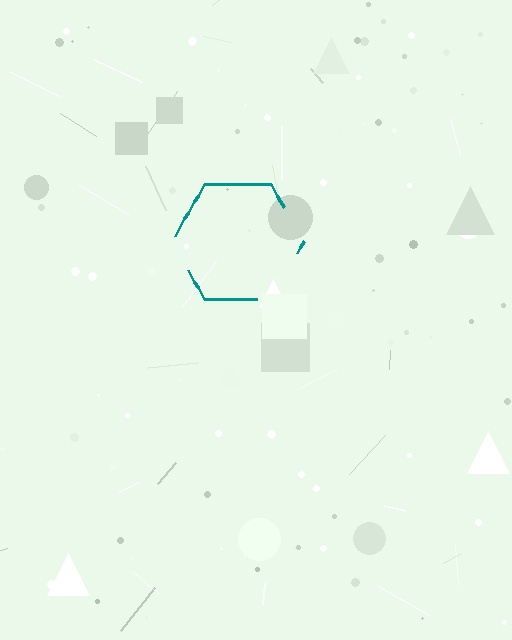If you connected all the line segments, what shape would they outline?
They would outline a hexagon.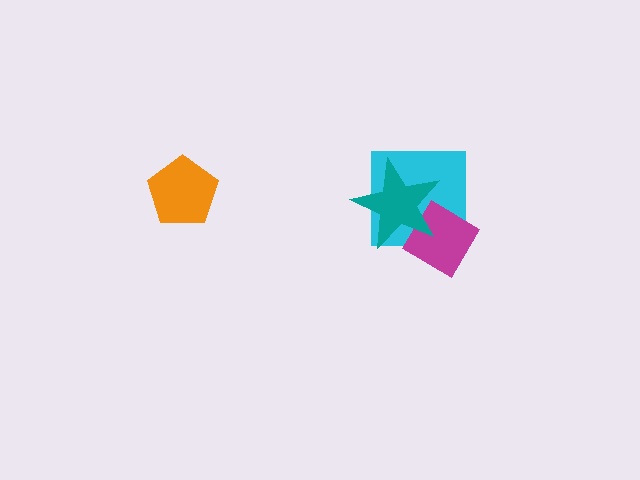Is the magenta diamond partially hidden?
Yes, it is partially covered by another shape.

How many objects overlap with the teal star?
2 objects overlap with the teal star.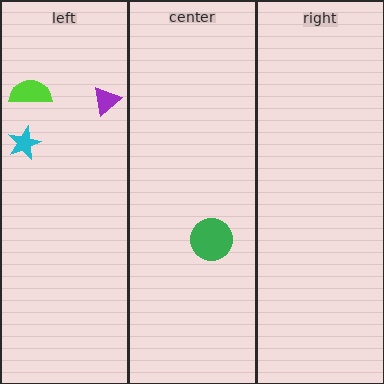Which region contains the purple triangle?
The left region.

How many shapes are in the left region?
3.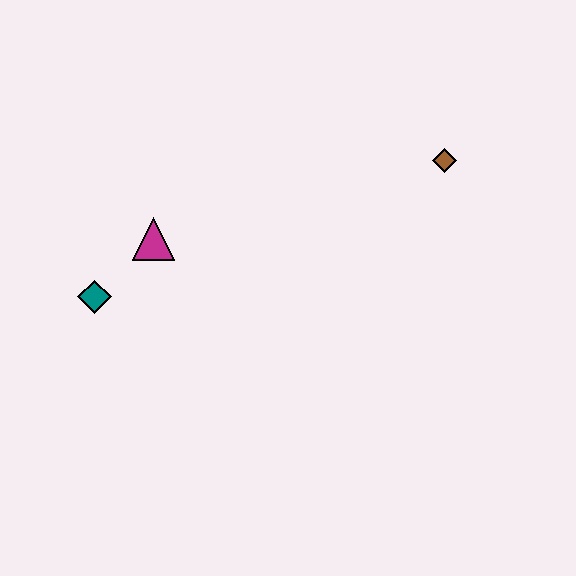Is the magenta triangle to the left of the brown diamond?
Yes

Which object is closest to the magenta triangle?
The teal diamond is closest to the magenta triangle.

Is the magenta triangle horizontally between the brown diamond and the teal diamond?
Yes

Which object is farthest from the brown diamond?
The teal diamond is farthest from the brown diamond.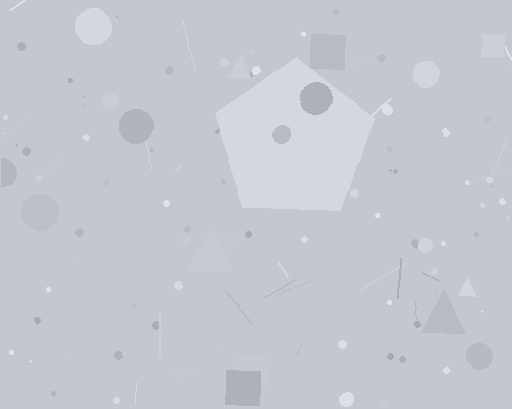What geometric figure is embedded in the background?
A pentagon is embedded in the background.